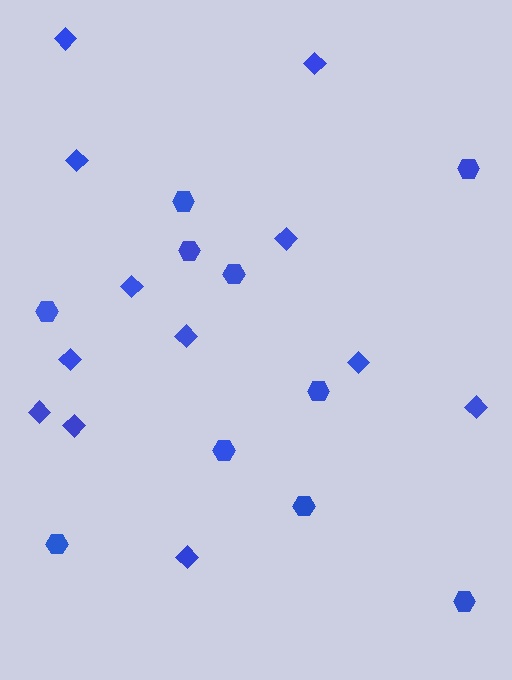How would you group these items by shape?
There are 2 groups: one group of diamonds (12) and one group of hexagons (10).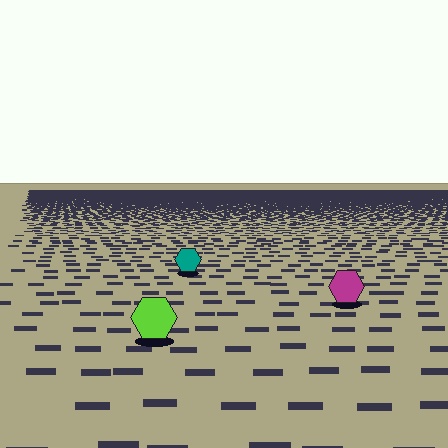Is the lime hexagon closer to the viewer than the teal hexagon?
Yes. The lime hexagon is closer — you can tell from the texture gradient: the ground texture is coarser near it.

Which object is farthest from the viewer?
The teal hexagon is farthest from the viewer. It appears smaller and the ground texture around it is denser.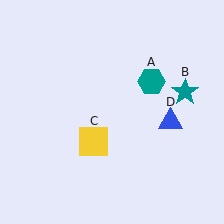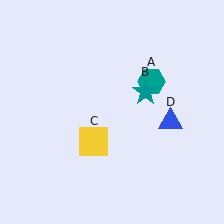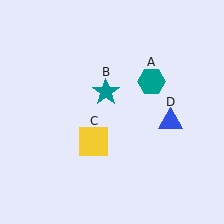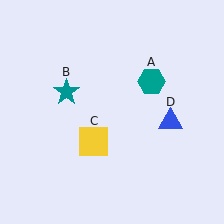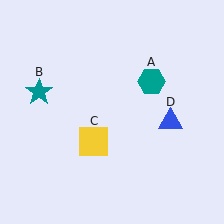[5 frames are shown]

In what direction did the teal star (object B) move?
The teal star (object B) moved left.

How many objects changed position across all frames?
1 object changed position: teal star (object B).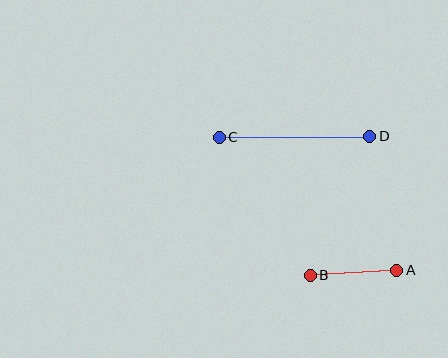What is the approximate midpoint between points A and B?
The midpoint is at approximately (353, 273) pixels.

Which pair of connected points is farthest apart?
Points C and D are farthest apart.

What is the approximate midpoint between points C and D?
The midpoint is at approximately (294, 137) pixels.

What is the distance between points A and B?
The distance is approximately 87 pixels.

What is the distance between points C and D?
The distance is approximately 151 pixels.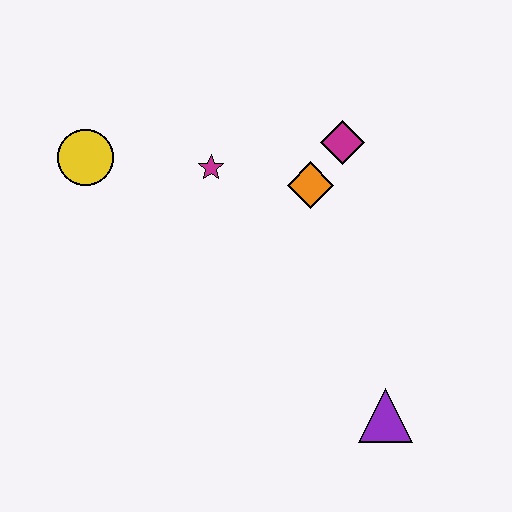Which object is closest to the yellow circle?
The magenta star is closest to the yellow circle.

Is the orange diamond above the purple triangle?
Yes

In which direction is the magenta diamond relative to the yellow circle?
The magenta diamond is to the right of the yellow circle.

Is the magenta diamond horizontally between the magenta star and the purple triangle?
Yes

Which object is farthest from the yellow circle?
The purple triangle is farthest from the yellow circle.